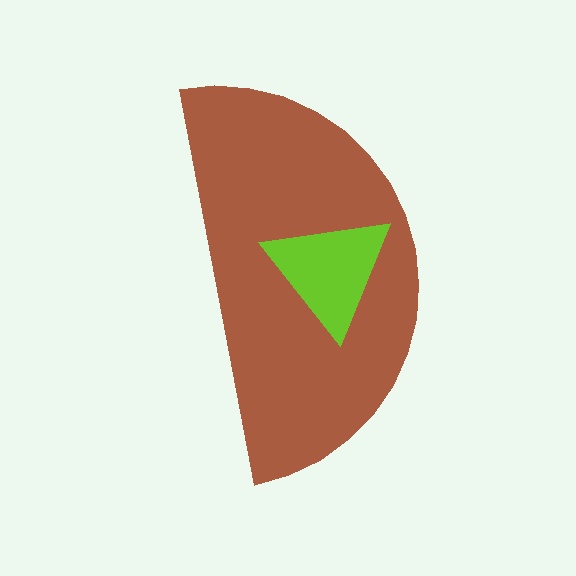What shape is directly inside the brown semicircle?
The lime triangle.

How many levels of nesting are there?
2.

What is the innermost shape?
The lime triangle.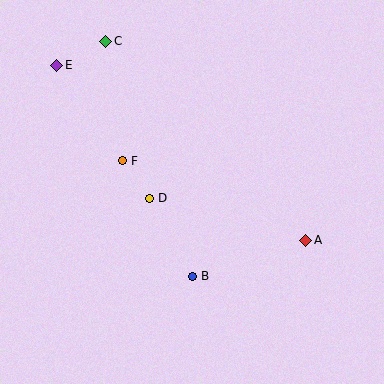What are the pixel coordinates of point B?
Point B is at (193, 276).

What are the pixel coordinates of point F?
Point F is at (123, 161).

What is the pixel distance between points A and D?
The distance between A and D is 162 pixels.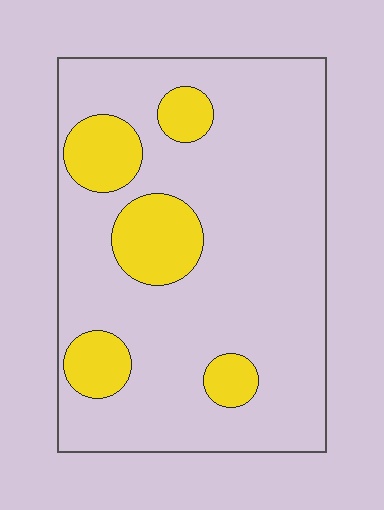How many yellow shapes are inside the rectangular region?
5.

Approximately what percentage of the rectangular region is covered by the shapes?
Approximately 20%.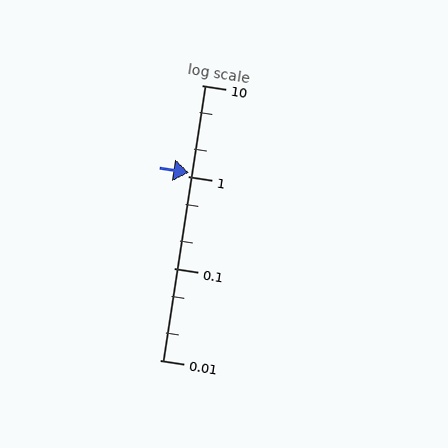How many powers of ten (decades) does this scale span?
The scale spans 3 decades, from 0.01 to 10.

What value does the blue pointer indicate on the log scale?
The pointer indicates approximately 1.1.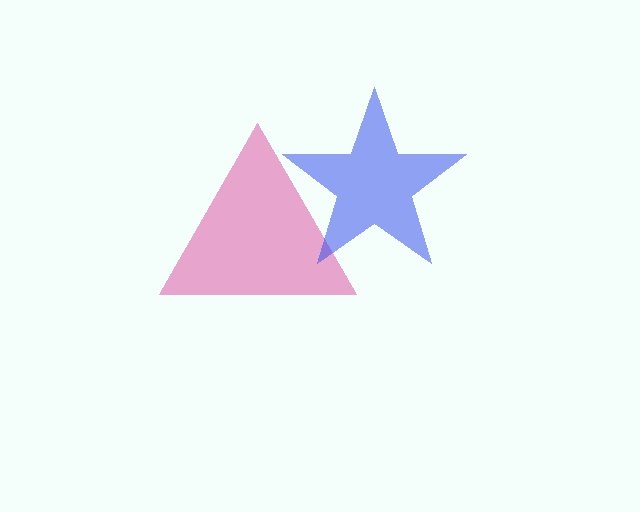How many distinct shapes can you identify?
There are 2 distinct shapes: a magenta triangle, a blue star.